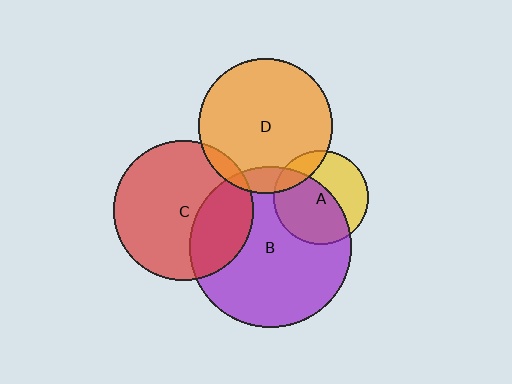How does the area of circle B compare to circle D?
Approximately 1.4 times.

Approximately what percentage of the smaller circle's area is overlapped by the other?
Approximately 10%.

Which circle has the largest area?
Circle B (purple).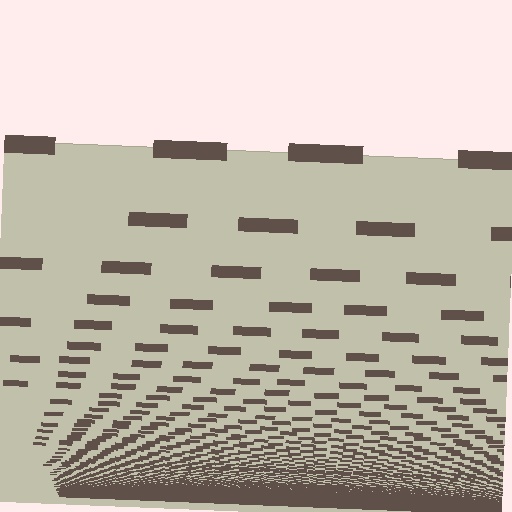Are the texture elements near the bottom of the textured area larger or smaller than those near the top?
Smaller. The gradient is inverted — elements near the bottom are smaller and denser.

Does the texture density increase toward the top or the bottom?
Density increases toward the bottom.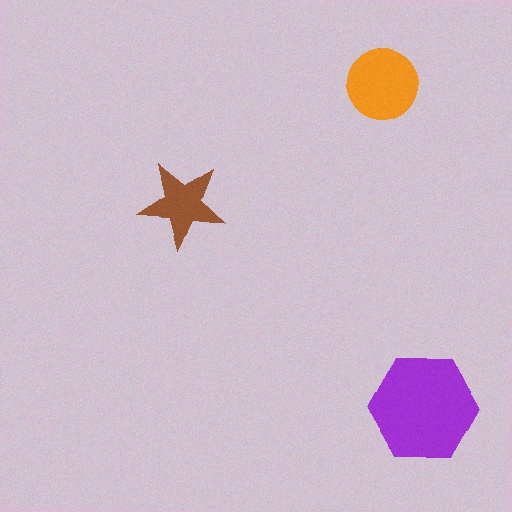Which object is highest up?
The orange circle is topmost.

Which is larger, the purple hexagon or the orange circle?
The purple hexagon.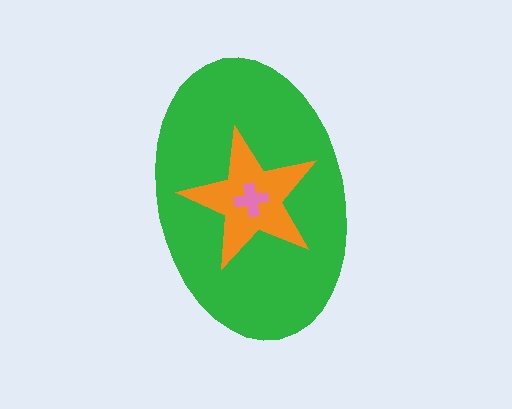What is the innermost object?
The pink cross.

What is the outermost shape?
The green ellipse.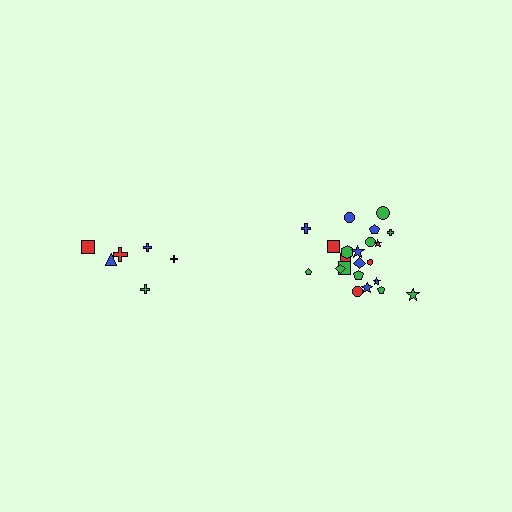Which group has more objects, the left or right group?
The right group.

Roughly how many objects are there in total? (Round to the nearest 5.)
Roughly 30 objects in total.